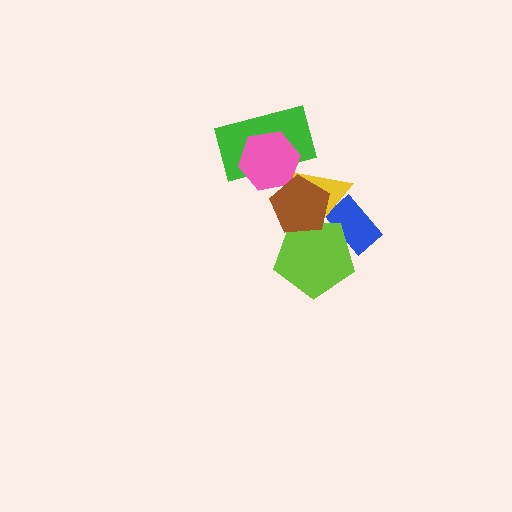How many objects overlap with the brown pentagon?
3 objects overlap with the brown pentagon.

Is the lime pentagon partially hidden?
Yes, it is partially covered by another shape.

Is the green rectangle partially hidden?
Yes, it is partially covered by another shape.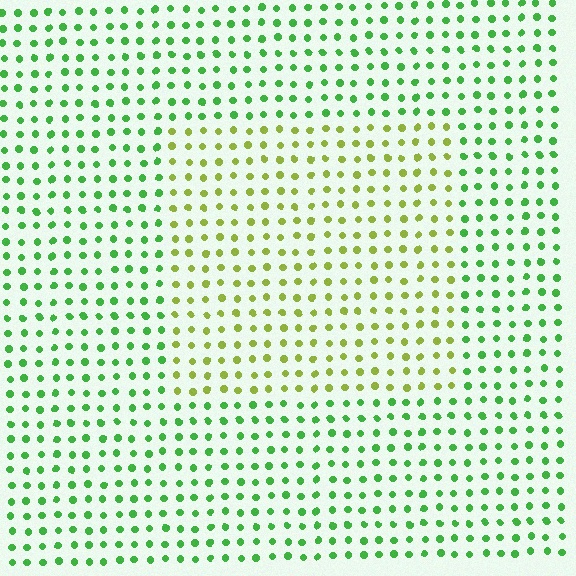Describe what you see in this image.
The image is filled with small green elements in a uniform arrangement. A rectangle-shaped region is visible where the elements are tinted to a slightly different hue, forming a subtle color boundary.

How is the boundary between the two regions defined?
The boundary is defined purely by a slight shift in hue (about 43 degrees). Spacing, size, and orientation are identical on both sides.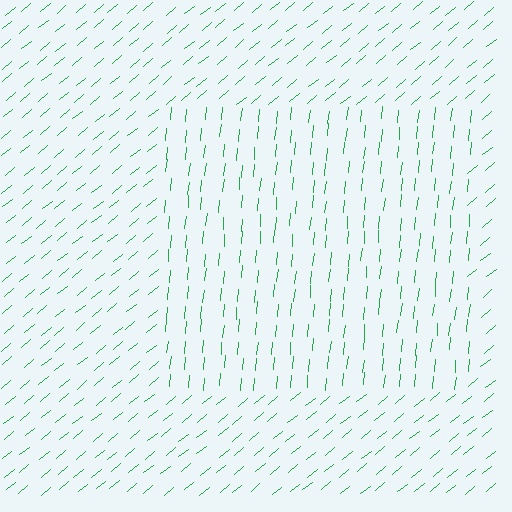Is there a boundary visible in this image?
Yes, there is a texture boundary formed by a change in line orientation.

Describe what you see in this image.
The image is filled with small green line segments. A rectangle region in the image has lines oriented differently from the surrounding lines, creating a visible texture boundary.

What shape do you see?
I see a rectangle.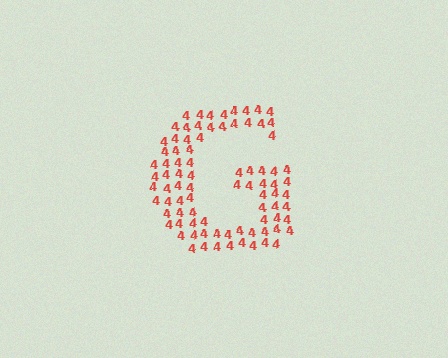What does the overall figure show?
The overall figure shows the letter G.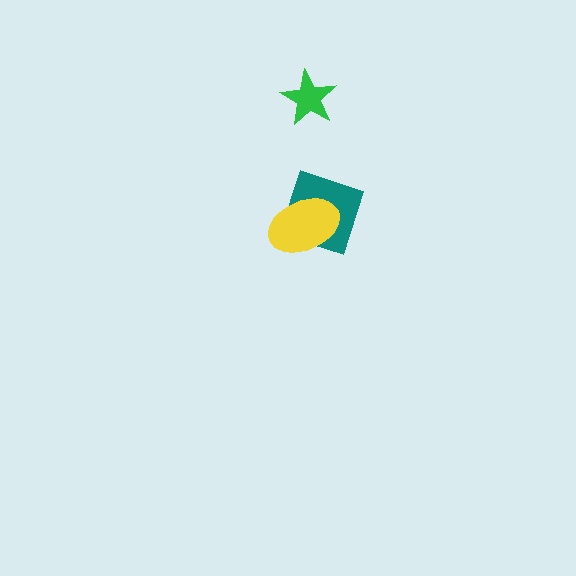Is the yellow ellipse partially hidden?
No, no other shape covers it.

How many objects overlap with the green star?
0 objects overlap with the green star.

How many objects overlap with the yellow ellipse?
1 object overlaps with the yellow ellipse.